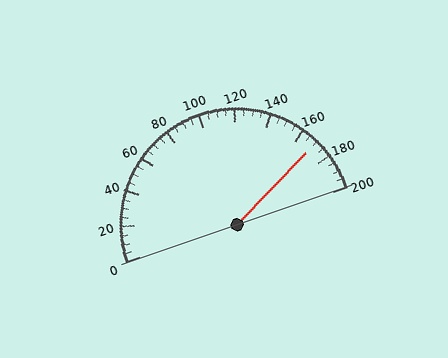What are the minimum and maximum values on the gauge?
The gauge ranges from 0 to 200.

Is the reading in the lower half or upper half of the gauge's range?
The reading is in the upper half of the range (0 to 200).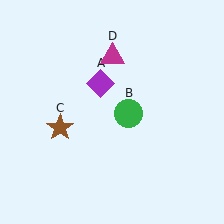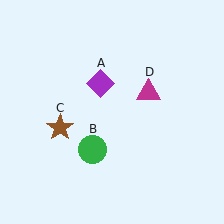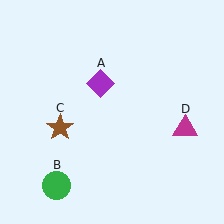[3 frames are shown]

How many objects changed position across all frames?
2 objects changed position: green circle (object B), magenta triangle (object D).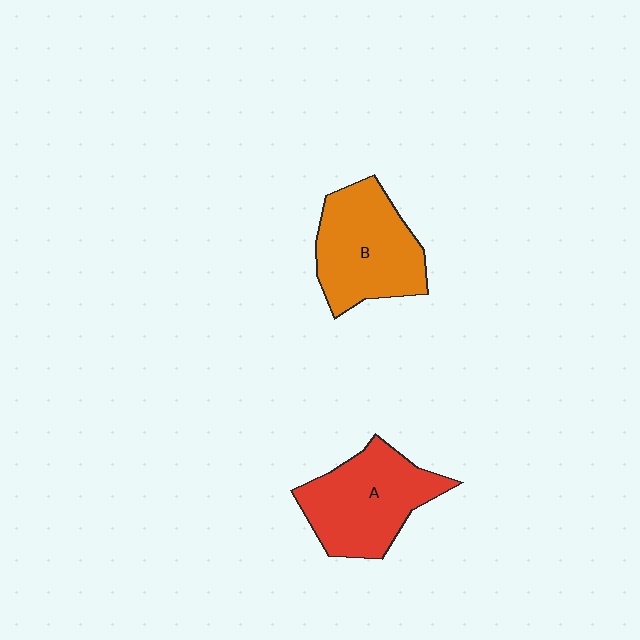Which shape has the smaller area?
Shape A (red).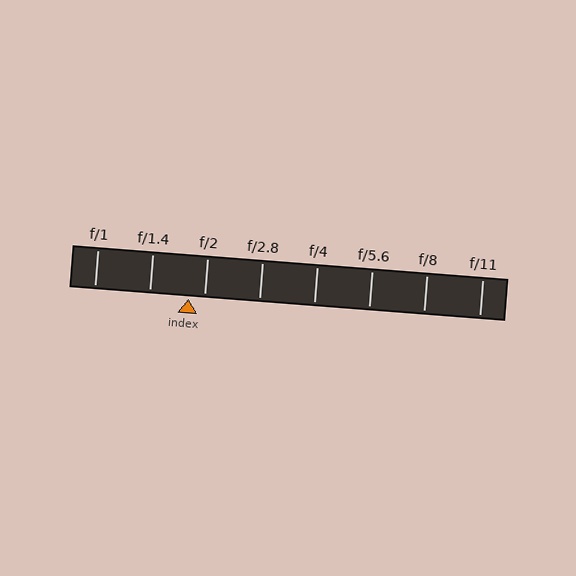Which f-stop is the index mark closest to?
The index mark is closest to f/2.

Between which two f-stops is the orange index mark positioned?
The index mark is between f/1.4 and f/2.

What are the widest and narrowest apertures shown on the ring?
The widest aperture shown is f/1 and the narrowest is f/11.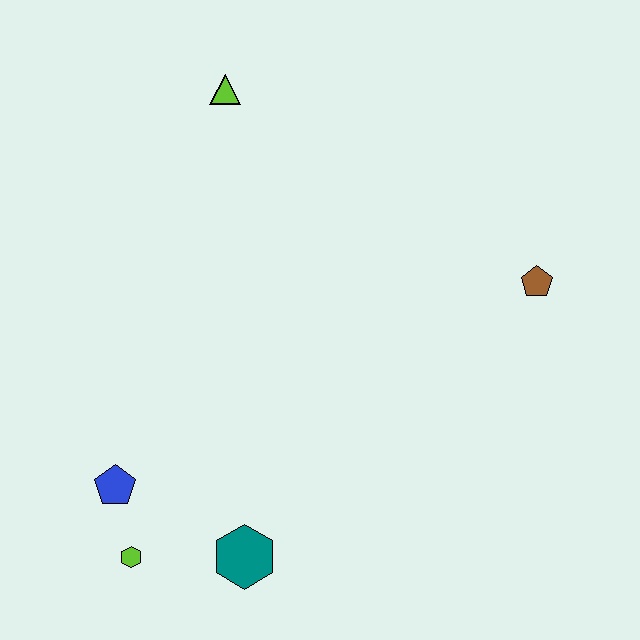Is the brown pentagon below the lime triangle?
Yes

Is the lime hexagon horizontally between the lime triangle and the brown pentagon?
No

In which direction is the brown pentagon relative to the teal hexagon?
The brown pentagon is to the right of the teal hexagon.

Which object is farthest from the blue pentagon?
The brown pentagon is farthest from the blue pentagon.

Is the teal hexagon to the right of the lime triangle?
Yes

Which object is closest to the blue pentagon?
The lime hexagon is closest to the blue pentagon.